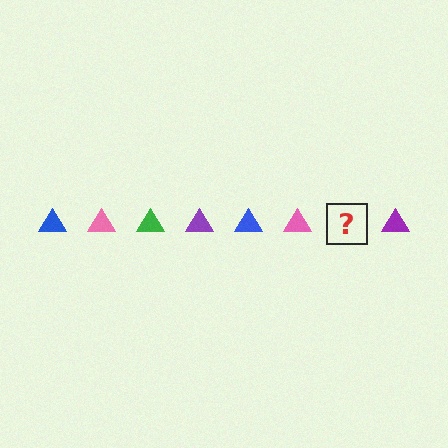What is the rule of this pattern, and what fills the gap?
The rule is that the pattern cycles through blue, pink, green, purple triangles. The gap should be filled with a green triangle.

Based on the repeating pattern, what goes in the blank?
The blank should be a green triangle.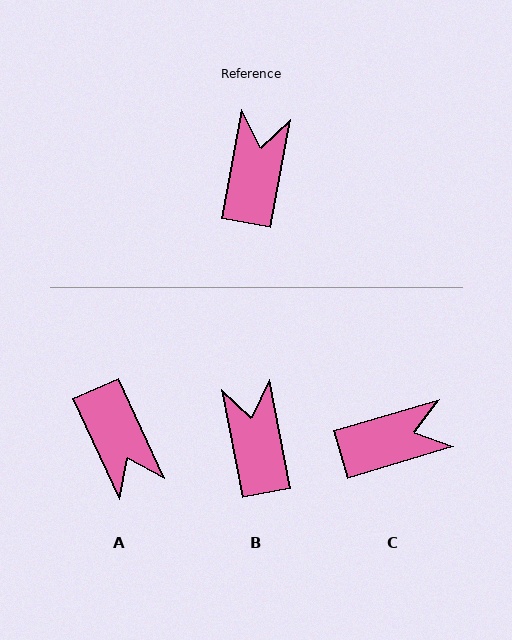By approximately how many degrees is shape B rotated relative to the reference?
Approximately 22 degrees counter-clockwise.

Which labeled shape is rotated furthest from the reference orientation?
A, about 145 degrees away.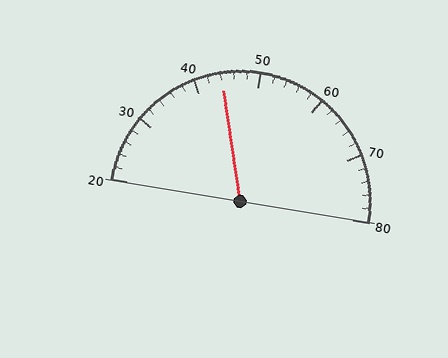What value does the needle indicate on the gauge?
The needle indicates approximately 44.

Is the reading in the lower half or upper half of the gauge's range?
The reading is in the lower half of the range (20 to 80).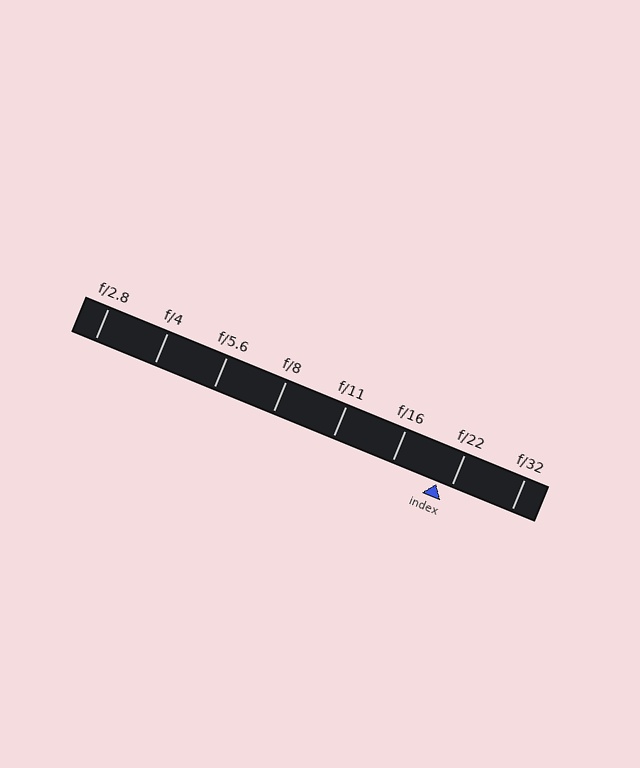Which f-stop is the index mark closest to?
The index mark is closest to f/22.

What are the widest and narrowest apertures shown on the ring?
The widest aperture shown is f/2.8 and the narrowest is f/32.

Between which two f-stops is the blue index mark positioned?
The index mark is between f/16 and f/22.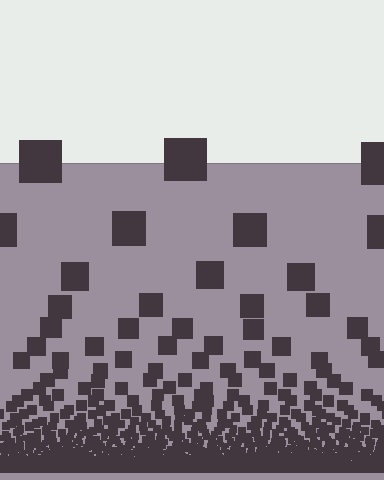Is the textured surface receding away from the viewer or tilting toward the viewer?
The surface appears to tilt toward the viewer. Texture elements get larger and sparser toward the top.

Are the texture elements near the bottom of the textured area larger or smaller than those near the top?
Smaller. The gradient is inverted — elements near the bottom are smaller and denser.